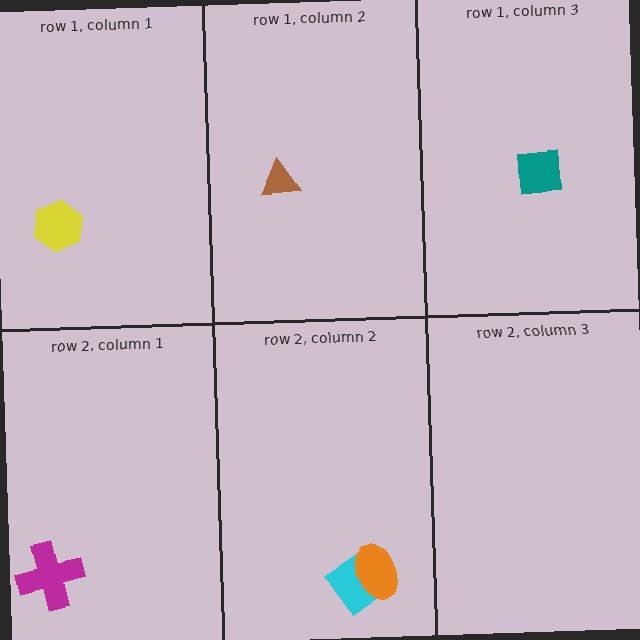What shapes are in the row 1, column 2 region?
The brown triangle.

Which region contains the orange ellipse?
The row 2, column 2 region.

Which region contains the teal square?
The row 1, column 3 region.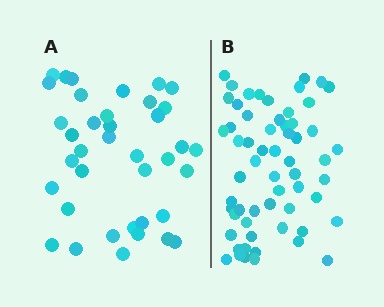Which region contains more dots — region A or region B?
Region B (the right region) has more dots.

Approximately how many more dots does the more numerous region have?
Region B has approximately 20 more dots than region A.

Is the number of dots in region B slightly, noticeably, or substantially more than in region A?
Region B has substantially more. The ratio is roughly 1.6 to 1.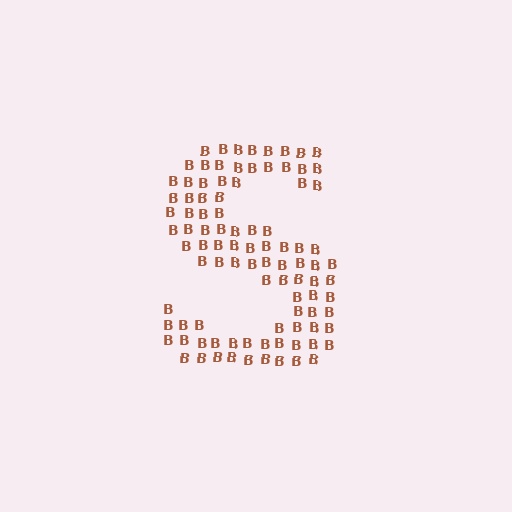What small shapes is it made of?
It is made of small letter B's.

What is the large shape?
The large shape is the letter S.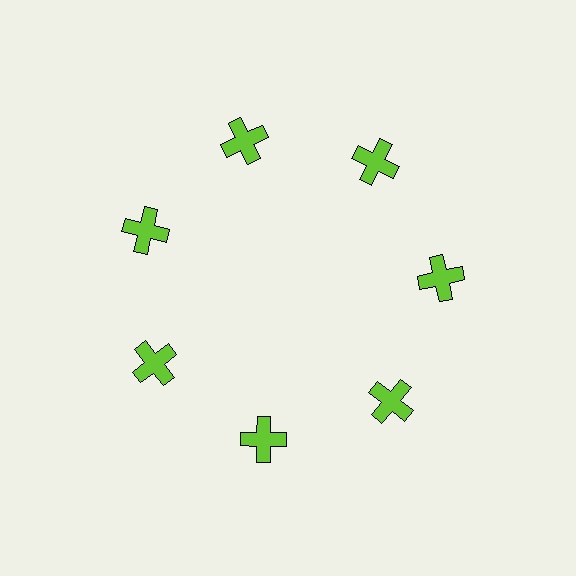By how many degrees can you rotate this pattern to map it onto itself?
The pattern maps onto itself every 51 degrees of rotation.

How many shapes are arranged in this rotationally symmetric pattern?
There are 7 shapes, arranged in 7 groups of 1.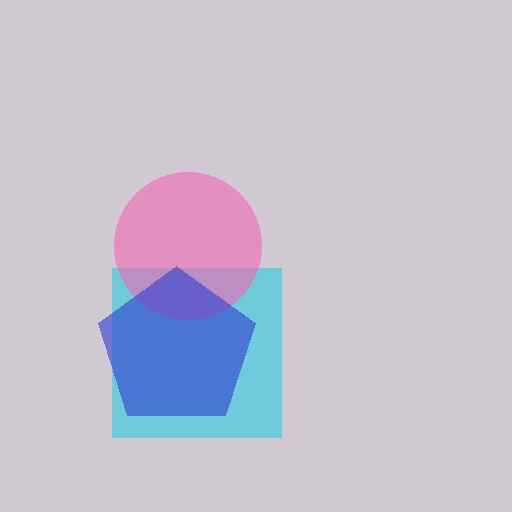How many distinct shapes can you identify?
There are 3 distinct shapes: a cyan square, a pink circle, a blue pentagon.